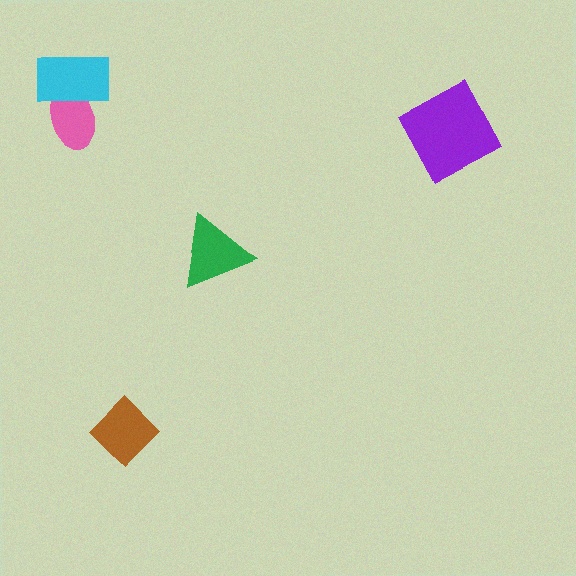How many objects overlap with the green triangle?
0 objects overlap with the green triangle.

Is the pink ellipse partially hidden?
Yes, it is partially covered by another shape.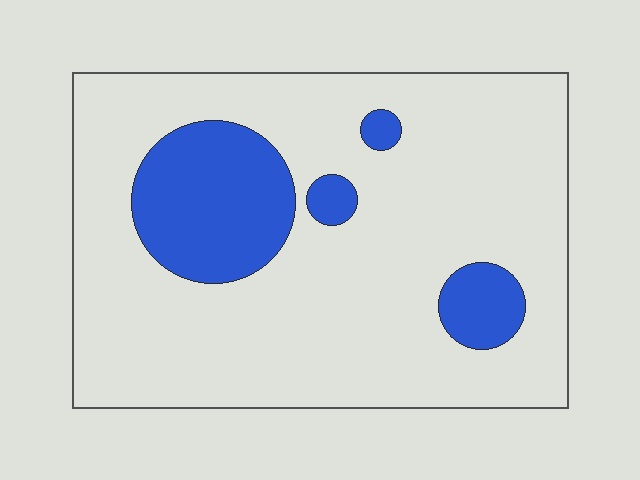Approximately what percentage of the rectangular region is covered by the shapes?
Approximately 20%.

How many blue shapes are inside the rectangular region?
4.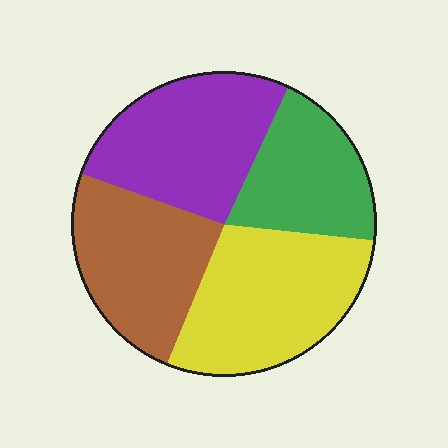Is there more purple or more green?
Purple.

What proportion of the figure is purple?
Purple takes up about one quarter (1/4) of the figure.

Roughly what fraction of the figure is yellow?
Yellow covers roughly 30% of the figure.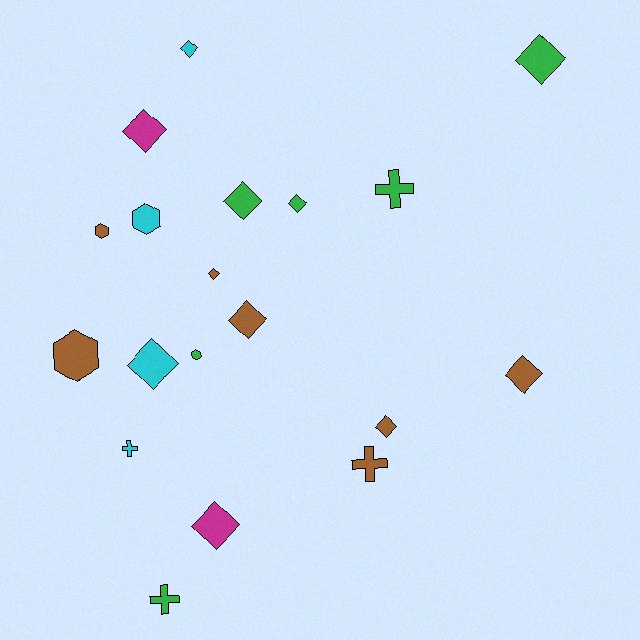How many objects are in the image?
There are 19 objects.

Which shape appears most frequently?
Diamond, with 11 objects.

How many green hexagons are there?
There is 1 green hexagon.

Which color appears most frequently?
Brown, with 7 objects.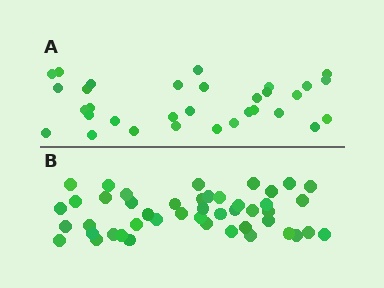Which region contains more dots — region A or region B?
Region B (the bottom region) has more dots.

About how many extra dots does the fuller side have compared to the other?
Region B has approximately 15 more dots than region A.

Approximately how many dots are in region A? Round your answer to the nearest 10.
About 30 dots. (The exact count is 32, which rounds to 30.)